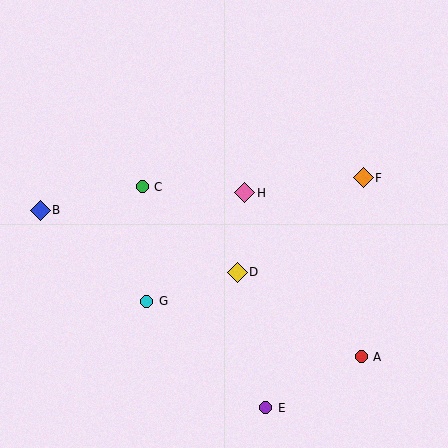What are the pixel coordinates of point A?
Point A is at (361, 357).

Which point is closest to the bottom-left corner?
Point G is closest to the bottom-left corner.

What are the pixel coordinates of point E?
Point E is at (266, 408).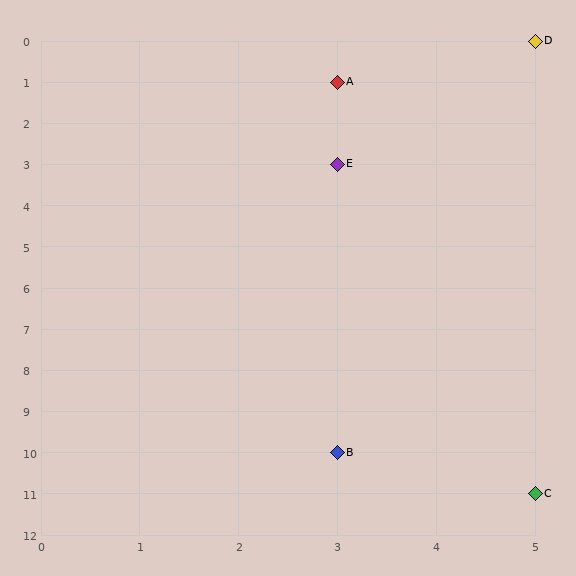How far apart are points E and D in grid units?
Points E and D are 2 columns and 3 rows apart (about 3.6 grid units diagonally).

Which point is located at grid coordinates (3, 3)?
Point E is at (3, 3).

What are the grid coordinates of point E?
Point E is at grid coordinates (3, 3).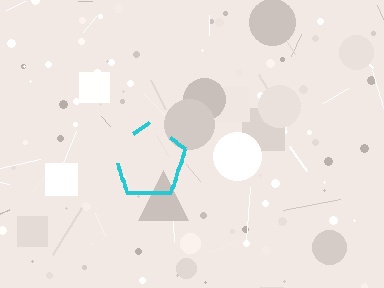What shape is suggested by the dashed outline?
The dashed outline suggests a pentagon.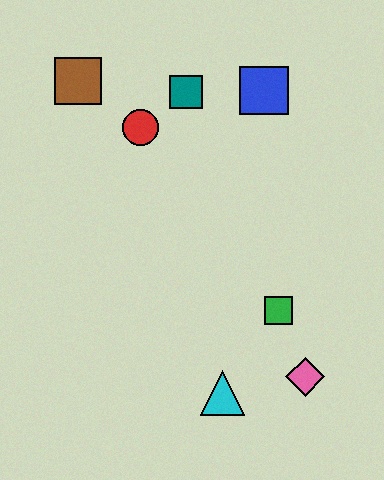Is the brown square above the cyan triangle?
Yes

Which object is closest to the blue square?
The teal square is closest to the blue square.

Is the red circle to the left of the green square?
Yes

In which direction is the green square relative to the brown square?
The green square is below the brown square.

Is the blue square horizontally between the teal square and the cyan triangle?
No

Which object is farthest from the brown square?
The pink diamond is farthest from the brown square.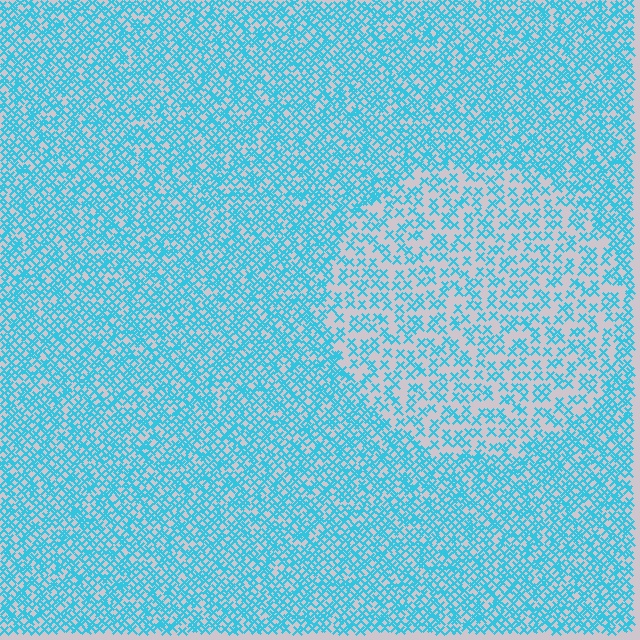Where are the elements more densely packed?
The elements are more densely packed outside the circle boundary.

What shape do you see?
I see a circle.